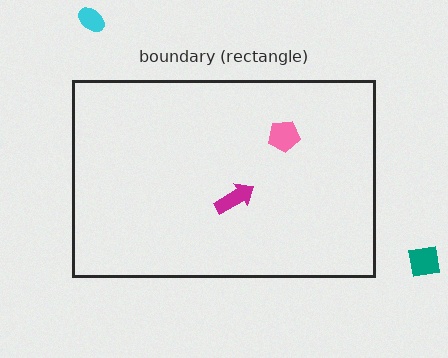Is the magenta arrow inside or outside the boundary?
Inside.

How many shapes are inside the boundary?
2 inside, 2 outside.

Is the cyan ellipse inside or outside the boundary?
Outside.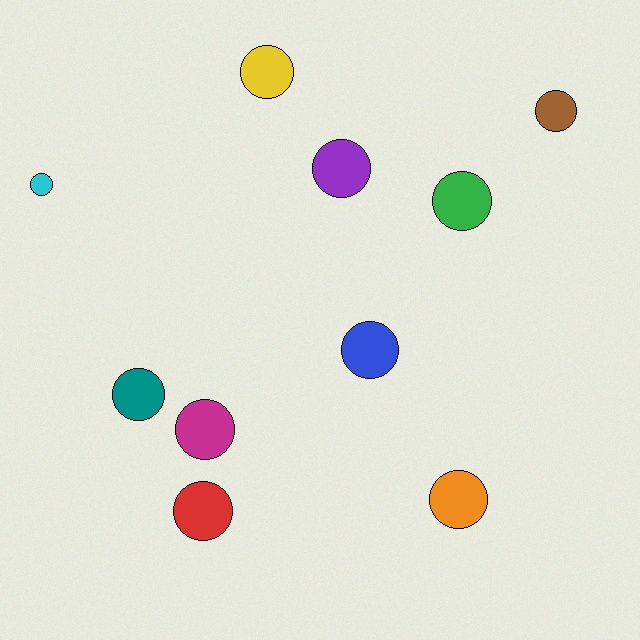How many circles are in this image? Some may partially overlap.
There are 10 circles.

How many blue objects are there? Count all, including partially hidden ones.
There is 1 blue object.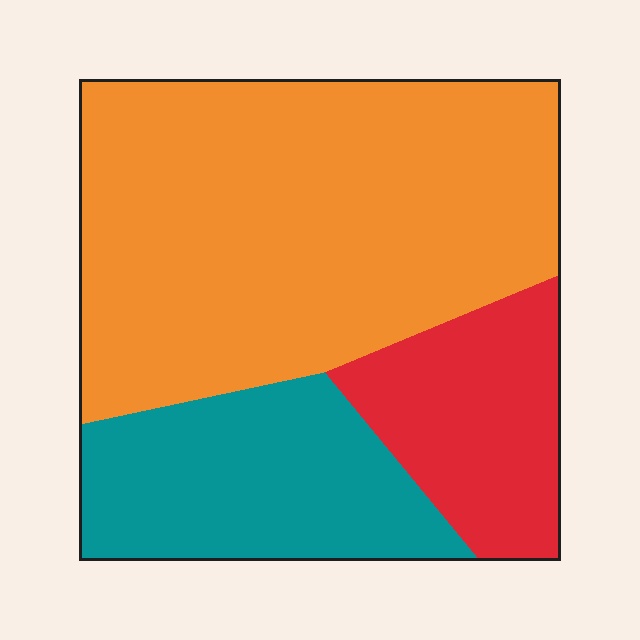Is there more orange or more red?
Orange.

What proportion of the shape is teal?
Teal covers 23% of the shape.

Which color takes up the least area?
Red, at roughly 20%.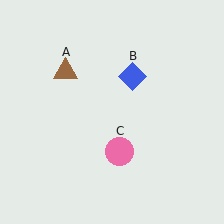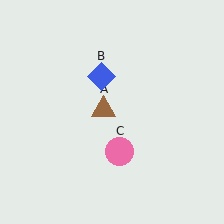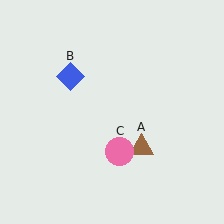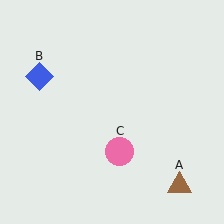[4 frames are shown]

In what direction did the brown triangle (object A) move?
The brown triangle (object A) moved down and to the right.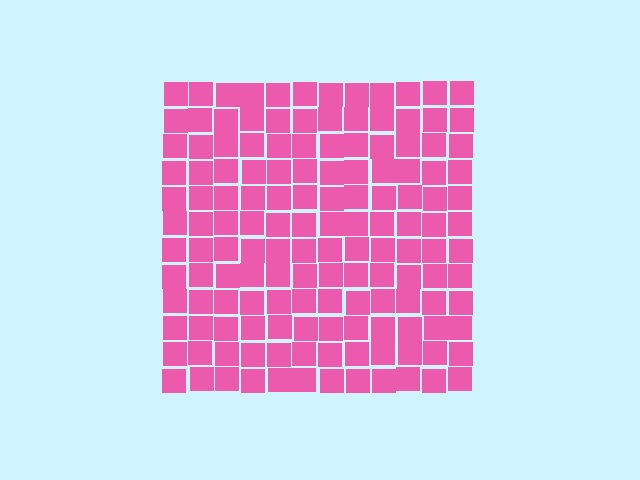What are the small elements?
The small elements are squares.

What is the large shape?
The large shape is a square.